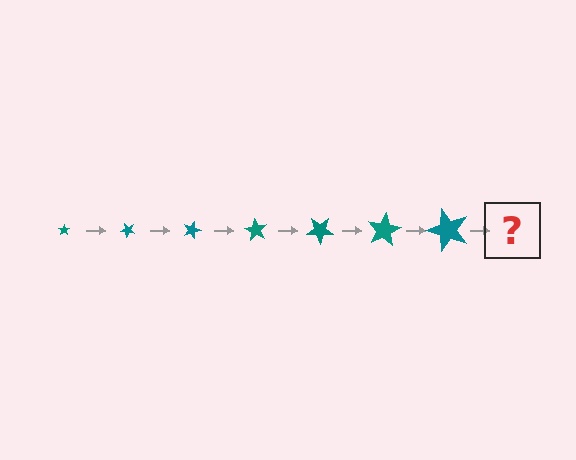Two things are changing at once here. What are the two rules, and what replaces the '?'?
The two rules are that the star grows larger each step and it rotates 45 degrees each step. The '?' should be a star, larger than the previous one and rotated 315 degrees from the start.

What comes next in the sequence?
The next element should be a star, larger than the previous one and rotated 315 degrees from the start.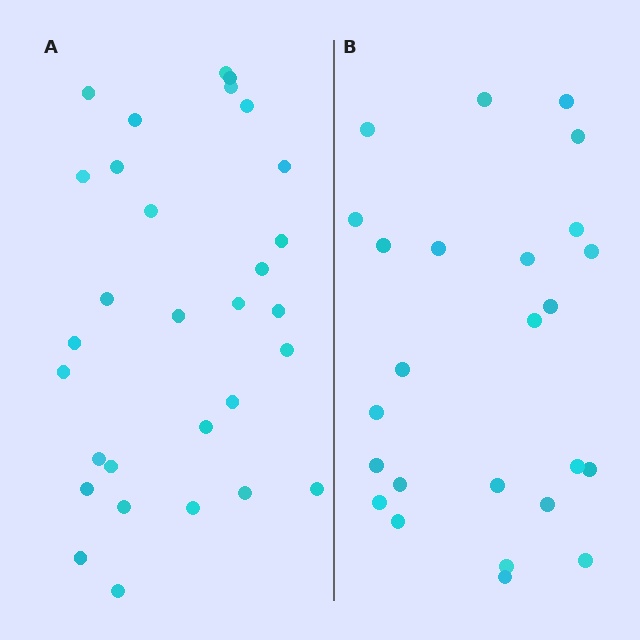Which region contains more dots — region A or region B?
Region A (the left region) has more dots.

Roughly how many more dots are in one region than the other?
Region A has about 5 more dots than region B.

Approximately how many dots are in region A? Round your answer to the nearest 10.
About 30 dots.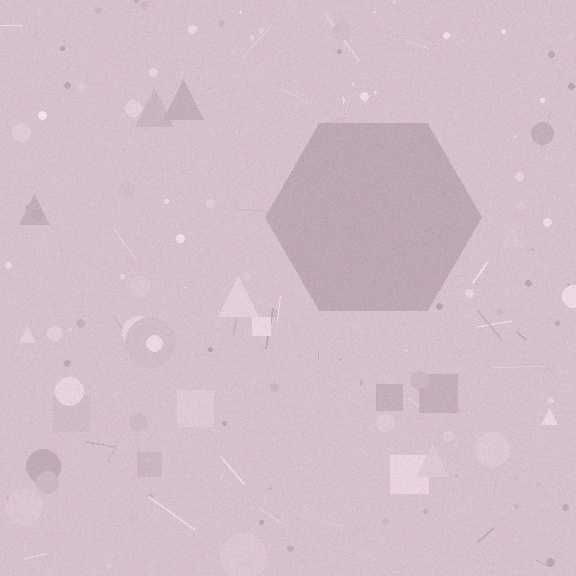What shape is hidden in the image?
A hexagon is hidden in the image.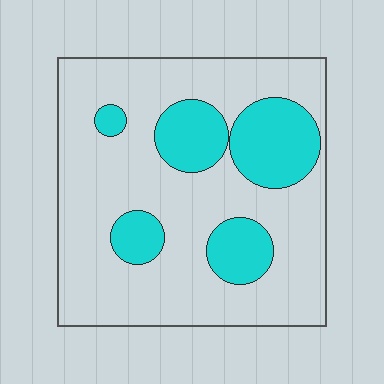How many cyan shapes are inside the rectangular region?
5.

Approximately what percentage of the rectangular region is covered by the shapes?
Approximately 25%.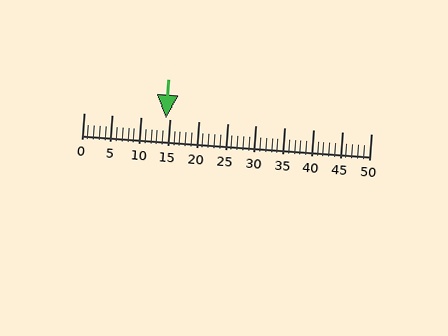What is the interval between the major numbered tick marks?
The major tick marks are spaced 5 units apart.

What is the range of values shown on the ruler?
The ruler shows values from 0 to 50.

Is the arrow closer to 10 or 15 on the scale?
The arrow is closer to 15.